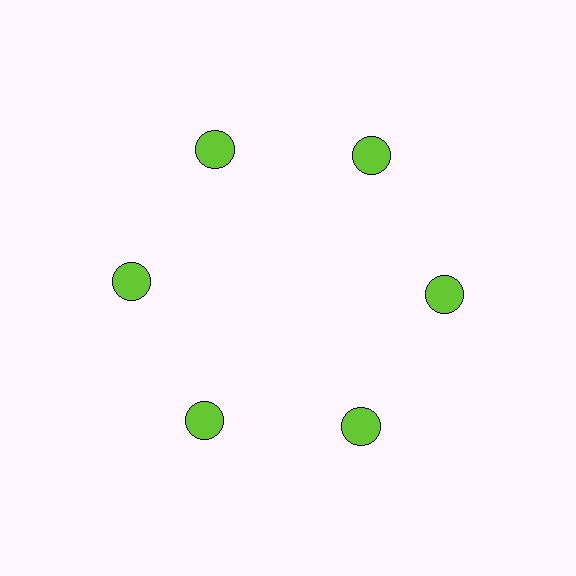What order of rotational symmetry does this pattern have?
This pattern has 6-fold rotational symmetry.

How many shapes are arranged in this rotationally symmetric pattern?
There are 6 shapes, arranged in 6 groups of 1.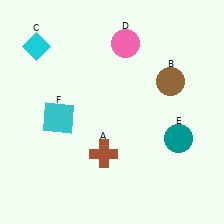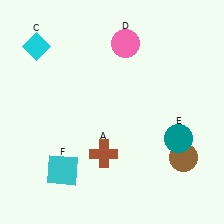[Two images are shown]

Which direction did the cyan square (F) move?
The cyan square (F) moved down.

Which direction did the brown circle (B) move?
The brown circle (B) moved down.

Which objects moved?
The objects that moved are: the brown circle (B), the cyan square (F).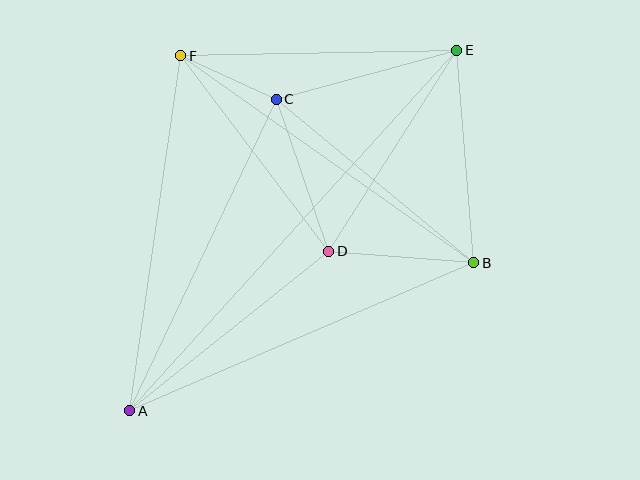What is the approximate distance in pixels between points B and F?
The distance between B and F is approximately 359 pixels.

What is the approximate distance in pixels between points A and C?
The distance between A and C is approximately 344 pixels.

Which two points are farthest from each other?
Points A and E are farthest from each other.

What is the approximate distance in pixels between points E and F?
The distance between E and F is approximately 276 pixels.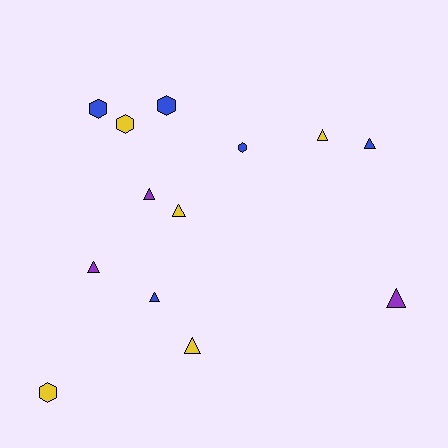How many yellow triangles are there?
There are 3 yellow triangles.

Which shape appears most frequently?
Triangle, with 8 objects.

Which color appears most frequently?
Blue, with 5 objects.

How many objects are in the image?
There are 13 objects.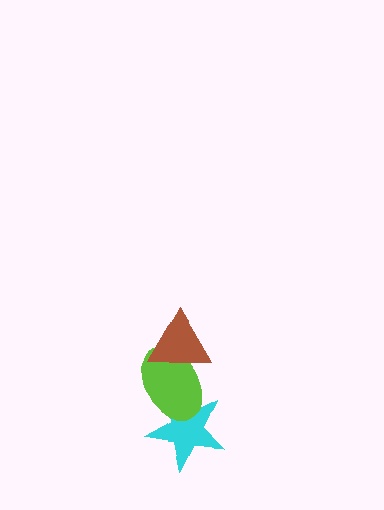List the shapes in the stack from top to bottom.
From top to bottom: the brown triangle, the lime ellipse, the cyan star.